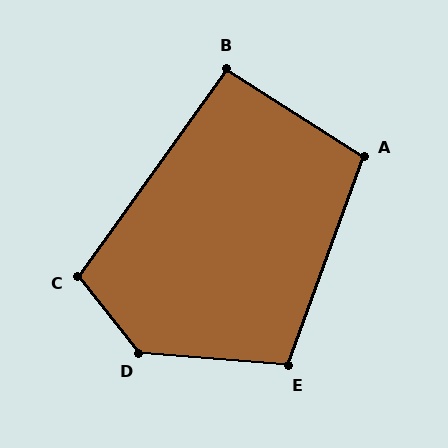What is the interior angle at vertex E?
Approximately 105 degrees (obtuse).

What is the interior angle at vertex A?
Approximately 103 degrees (obtuse).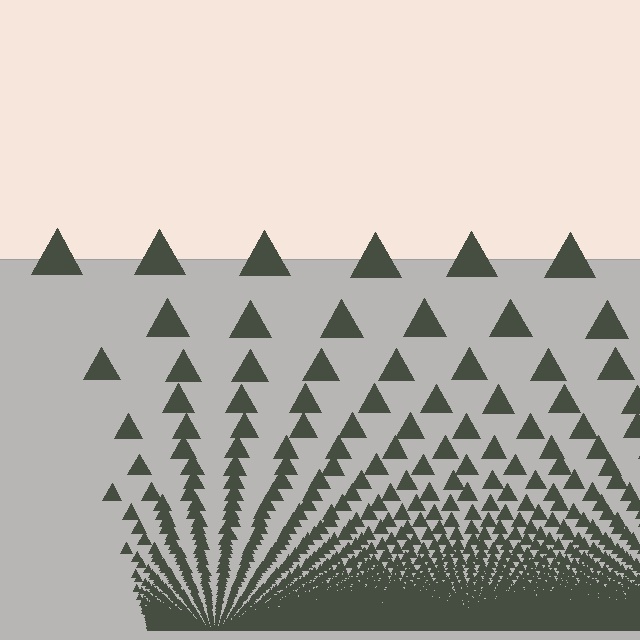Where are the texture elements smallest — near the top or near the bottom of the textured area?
Near the bottom.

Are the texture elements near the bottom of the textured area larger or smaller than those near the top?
Smaller. The gradient is inverted — elements near the bottom are smaller and denser.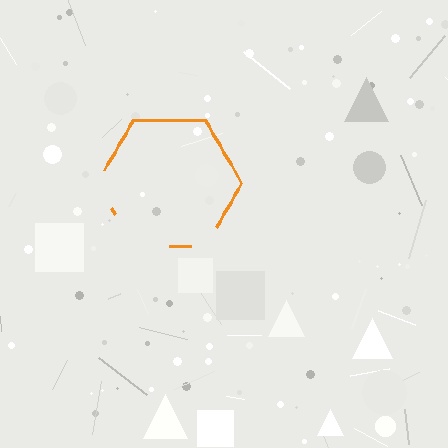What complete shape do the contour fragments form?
The contour fragments form a hexagon.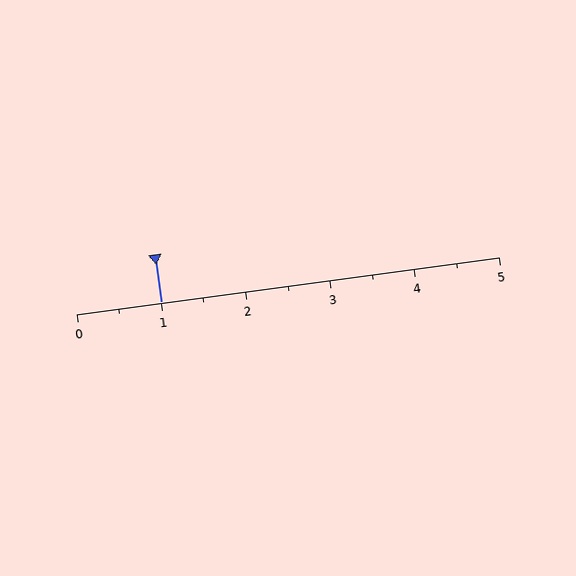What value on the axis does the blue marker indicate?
The marker indicates approximately 1.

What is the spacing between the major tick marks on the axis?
The major ticks are spaced 1 apart.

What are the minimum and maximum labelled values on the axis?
The axis runs from 0 to 5.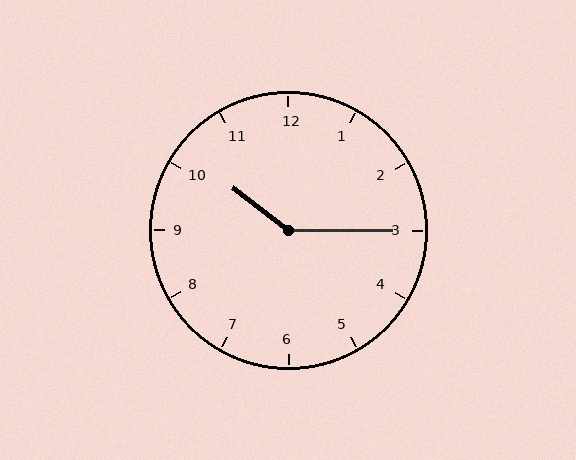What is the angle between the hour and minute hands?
Approximately 142 degrees.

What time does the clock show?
10:15.